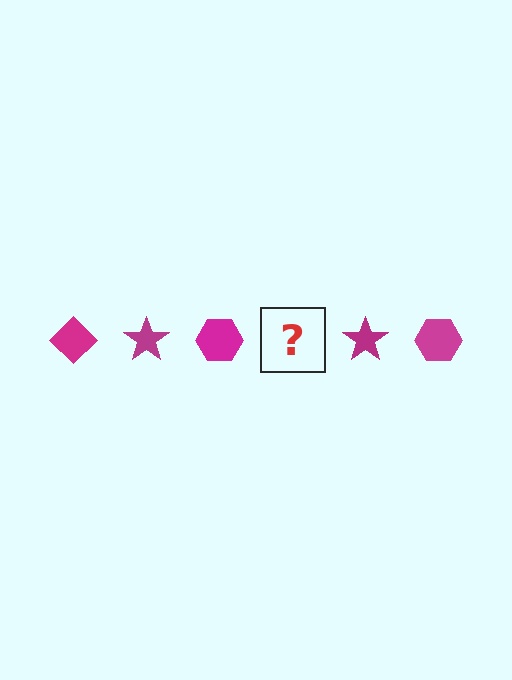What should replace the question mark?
The question mark should be replaced with a magenta diamond.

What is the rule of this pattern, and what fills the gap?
The rule is that the pattern cycles through diamond, star, hexagon shapes in magenta. The gap should be filled with a magenta diamond.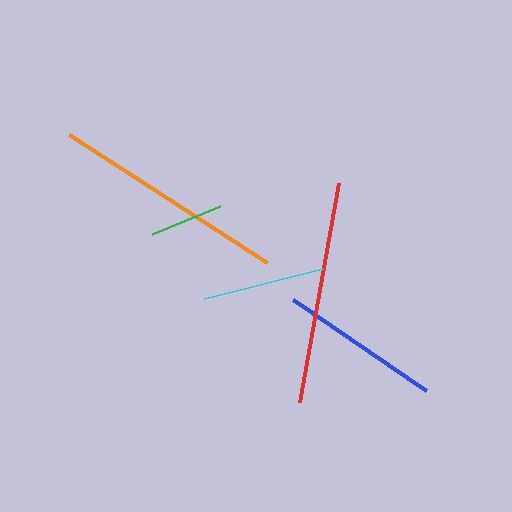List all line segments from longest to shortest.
From longest to shortest: orange, red, blue, cyan, green.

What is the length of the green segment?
The green segment is approximately 74 pixels long.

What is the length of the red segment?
The red segment is approximately 223 pixels long.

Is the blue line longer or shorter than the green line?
The blue line is longer than the green line.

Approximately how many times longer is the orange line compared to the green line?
The orange line is approximately 3.2 times the length of the green line.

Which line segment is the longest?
The orange line is the longest at approximately 236 pixels.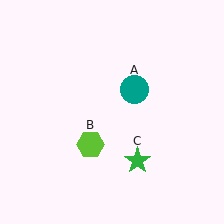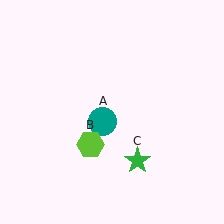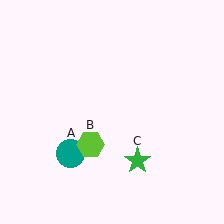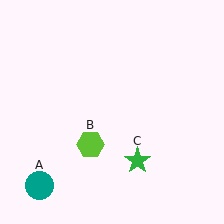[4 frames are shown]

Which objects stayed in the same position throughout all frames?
Lime hexagon (object B) and green star (object C) remained stationary.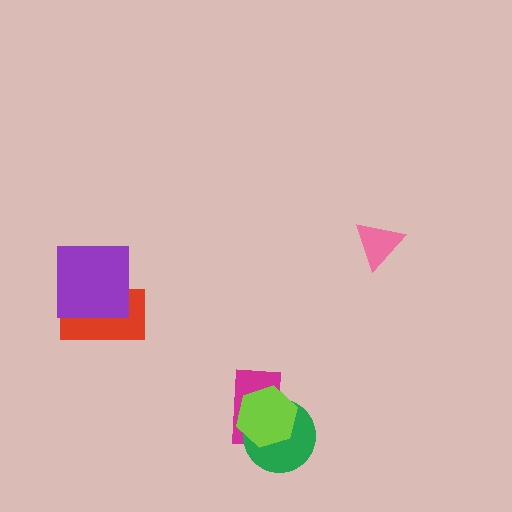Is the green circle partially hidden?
Yes, it is partially covered by another shape.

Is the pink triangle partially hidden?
No, no other shape covers it.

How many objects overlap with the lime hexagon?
2 objects overlap with the lime hexagon.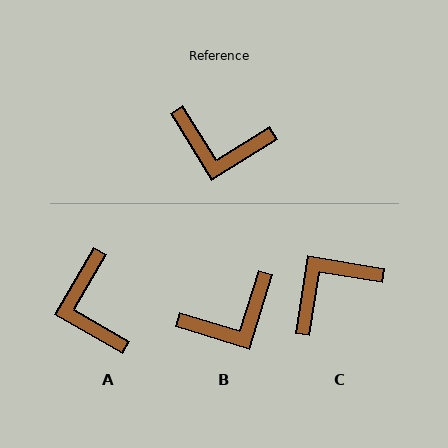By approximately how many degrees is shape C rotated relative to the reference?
Approximately 131 degrees clockwise.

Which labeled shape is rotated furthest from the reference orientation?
C, about 131 degrees away.